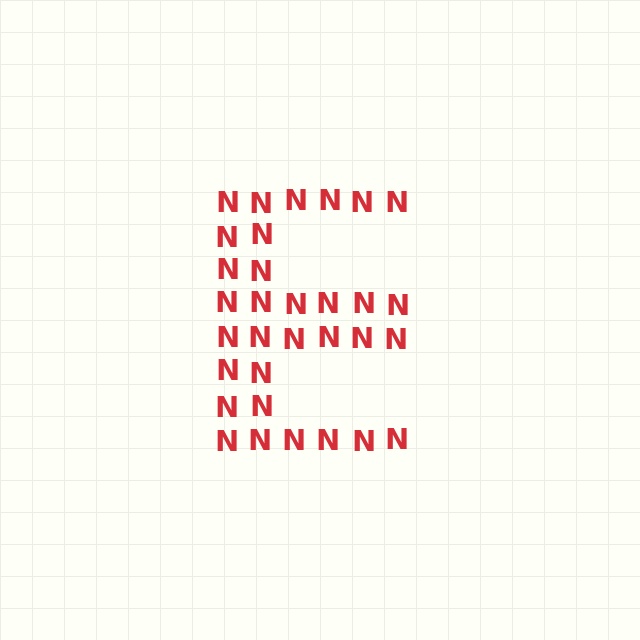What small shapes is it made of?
It is made of small letter N's.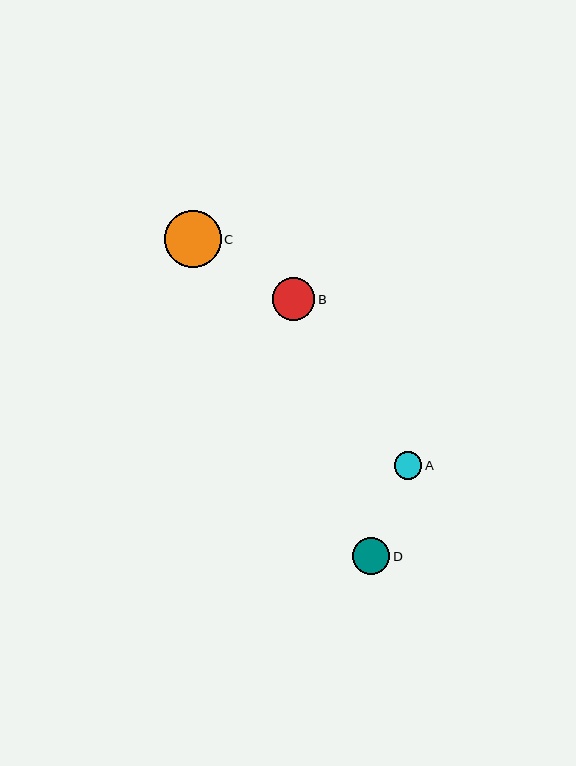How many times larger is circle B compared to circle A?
Circle B is approximately 1.5 times the size of circle A.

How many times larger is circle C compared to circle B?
Circle C is approximately 1.3 times the size of circle B.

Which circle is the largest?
Circle C is the largest with a size of approximately 56 pixels.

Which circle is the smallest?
Circle A is the smallest with a size of approximately 27 pixels.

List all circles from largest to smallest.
From largest to smallest: C, B, D, A.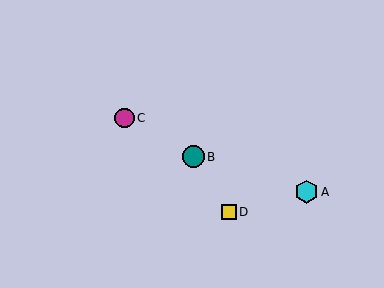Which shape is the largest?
The cyan hexagon (labeled A) is the largest.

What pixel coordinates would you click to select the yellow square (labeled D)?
Click at (229, 212) to select the yellow square D.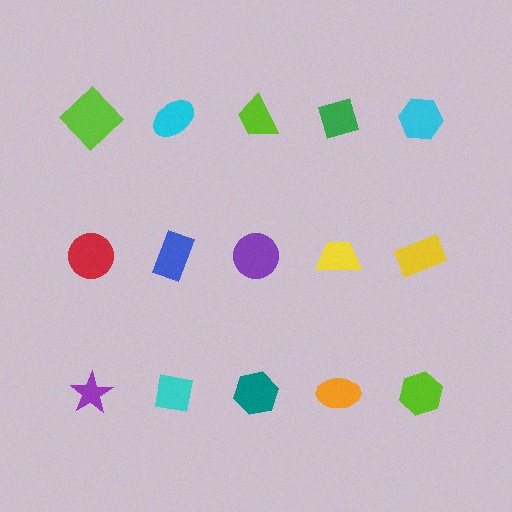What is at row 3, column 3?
A teal hexagon.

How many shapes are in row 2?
5 shapes.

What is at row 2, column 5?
A yellow rectangle.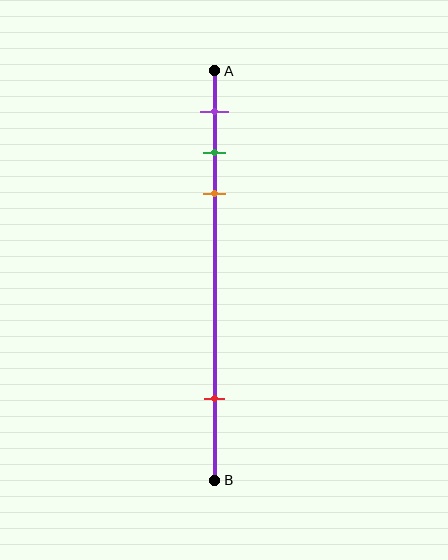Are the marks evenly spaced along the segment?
No, the marks are not evenly spaced.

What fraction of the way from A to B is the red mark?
The red mark is approximately 80% (0.8) of the way from A to B.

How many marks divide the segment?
There are 4 marks dividing the segment.